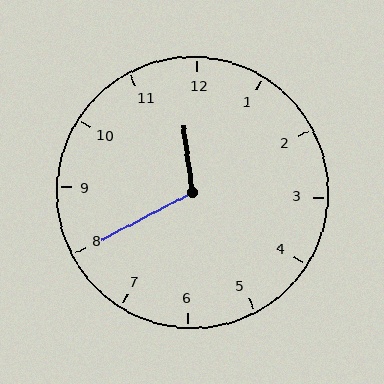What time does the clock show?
11:40.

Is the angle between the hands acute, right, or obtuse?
It is obtuse.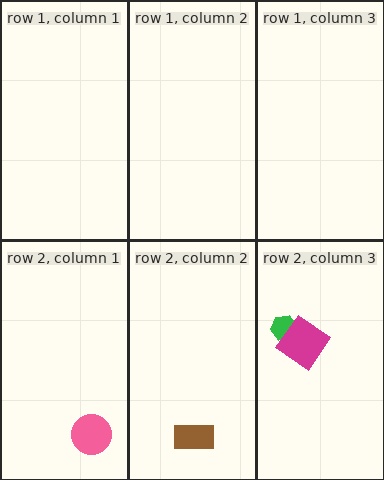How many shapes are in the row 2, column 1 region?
1.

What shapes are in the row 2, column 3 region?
The green hexagon, the magenta diamond.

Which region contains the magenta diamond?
The row 2, column 3 region.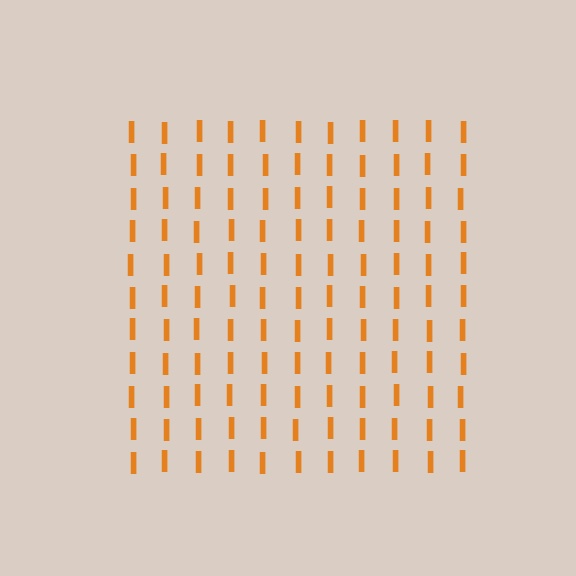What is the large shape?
The large shape is a square.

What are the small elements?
The small elements are letter I's.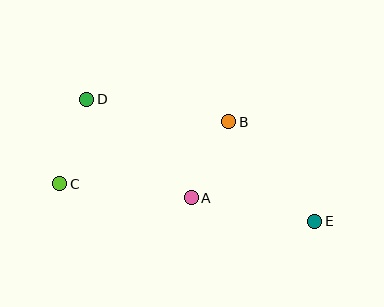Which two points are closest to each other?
Points A and B are closest to each other.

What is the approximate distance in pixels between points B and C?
The distance between B and C is approximately 180 pixels.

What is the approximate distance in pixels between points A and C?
The distance between A and C is approximately 133 pixels.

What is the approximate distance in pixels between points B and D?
The distance between B and D is approximately 143 pixels.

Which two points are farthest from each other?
Points D and E are farthest from each other.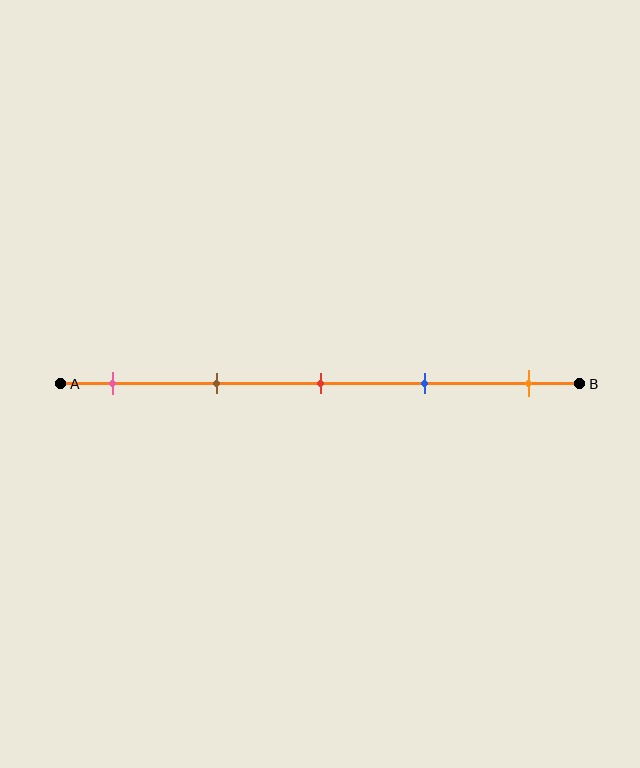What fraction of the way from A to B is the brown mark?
The brown mark is approximately 30% (0.3) of the way from A to B.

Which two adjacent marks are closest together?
The red and blue marks are the closest adjacent pair.